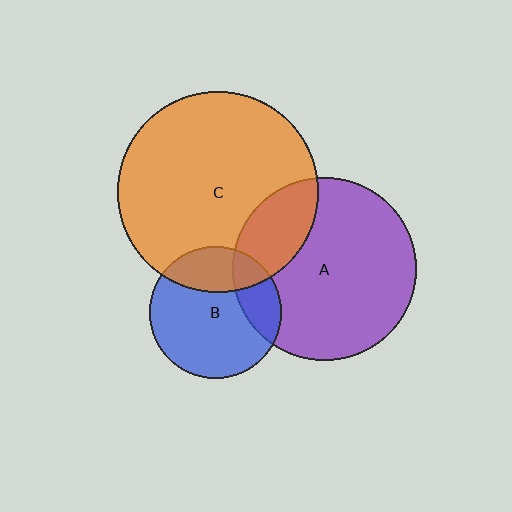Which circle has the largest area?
Circle C (orange).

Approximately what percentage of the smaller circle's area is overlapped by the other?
Approximately 25%.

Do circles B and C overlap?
Yes.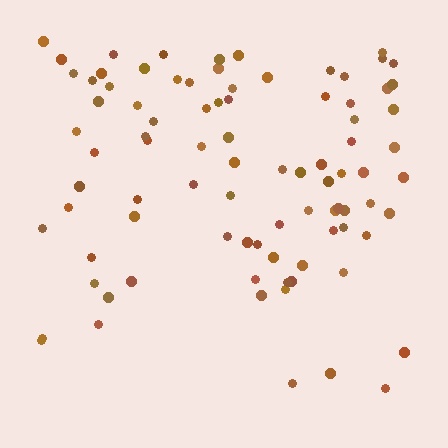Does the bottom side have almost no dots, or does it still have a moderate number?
Still a moderate number, just noticeably fewer than the top.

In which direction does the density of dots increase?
From bottom to top, with the top side densest.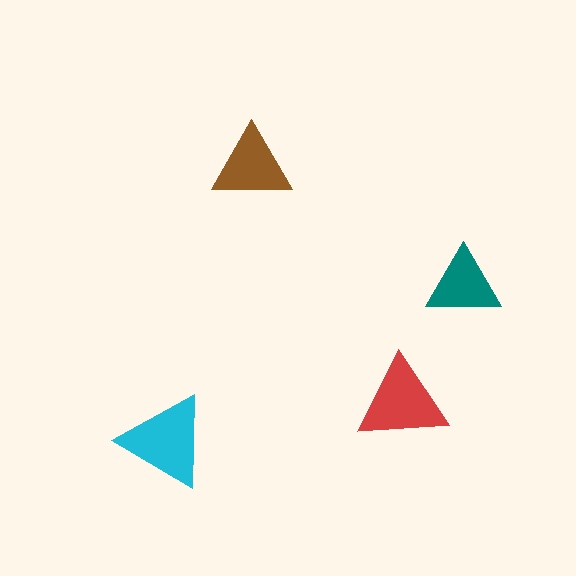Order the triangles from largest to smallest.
the cyan one, the red one, the brown one, the teal one.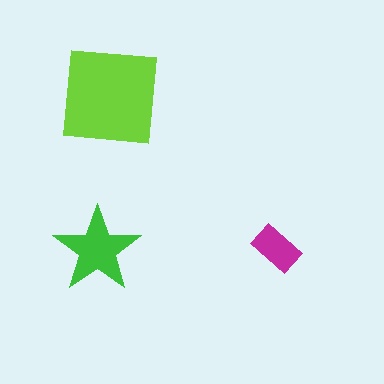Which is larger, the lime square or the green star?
The lime square.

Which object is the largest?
The lime square.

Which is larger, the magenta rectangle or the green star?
The green star.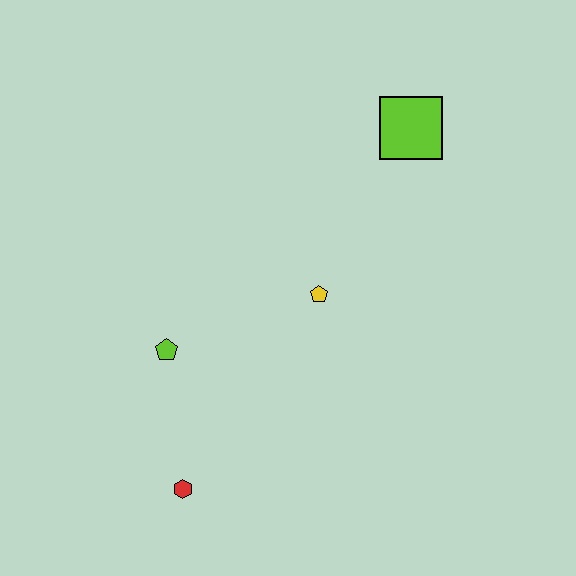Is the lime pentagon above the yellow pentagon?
No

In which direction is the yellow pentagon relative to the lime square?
The yellow pentagon is below the lime square.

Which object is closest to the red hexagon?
The lime pentagon is closest to the red hexagon.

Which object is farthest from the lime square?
The red hexagon is farthest from the lime square.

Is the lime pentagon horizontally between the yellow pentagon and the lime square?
No